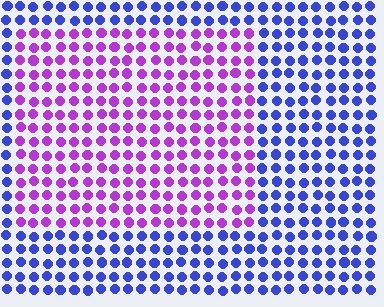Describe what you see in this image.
The image is filled with small blue elements in a uniform arrangement. A rectangle-shaped region is visible where the elements are tinted to a slightly different hue, forming a subtle color boundary.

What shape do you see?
I see a rectangle.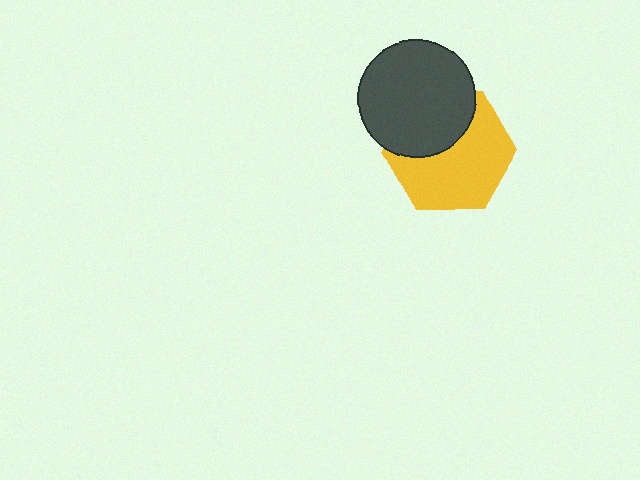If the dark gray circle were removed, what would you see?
You would see the complete yellow hexagon.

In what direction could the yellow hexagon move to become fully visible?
The yellow hexagon could move down. That would shift it out from behind the dark gray circle entirely.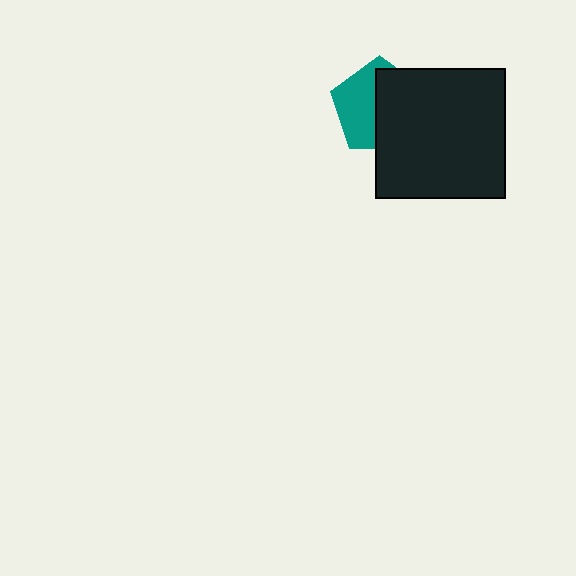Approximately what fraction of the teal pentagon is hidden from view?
Roughly 54% of the teal pentagon is hidden behind the black square.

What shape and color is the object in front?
The object in front is a black square.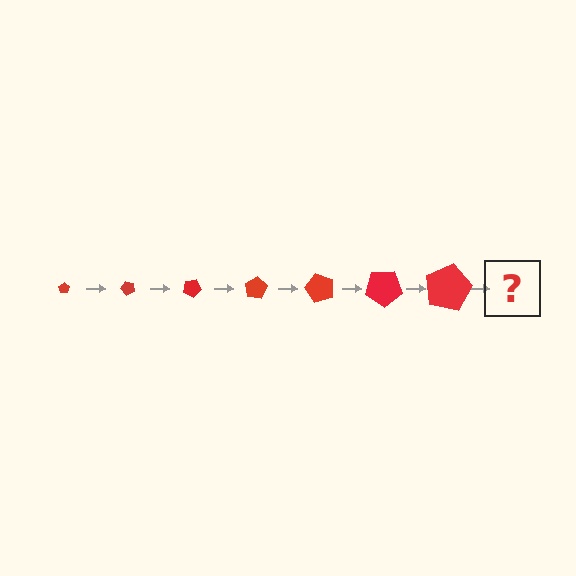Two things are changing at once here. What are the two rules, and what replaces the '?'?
The two rules are that the pentagon grows larger each step and it rotates 50 degrees each step. The '?' should be a pentagon, larger than the previous one and rotated 350 degrees from the start.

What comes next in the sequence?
The next element should be a pentagon, larger than the previous one and rotated 350 degrees from the start.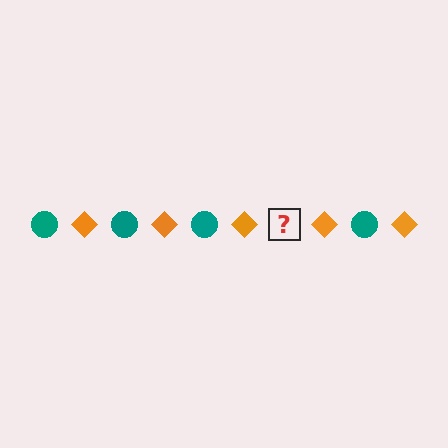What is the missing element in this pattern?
The missing element is a teal circle.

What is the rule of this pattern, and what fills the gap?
The rule is that the pattern alternates between teal circle and orange diamond. The gap should be filled with a teal circle.